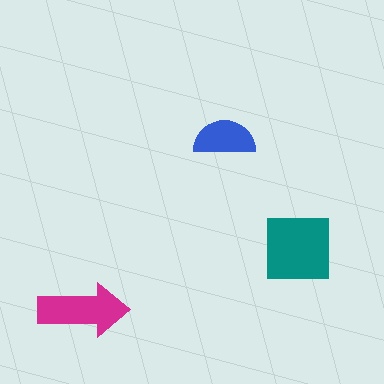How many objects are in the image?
There are 3 objects in the image.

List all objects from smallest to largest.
The blue semicircle, the magenta arrow, the teal square.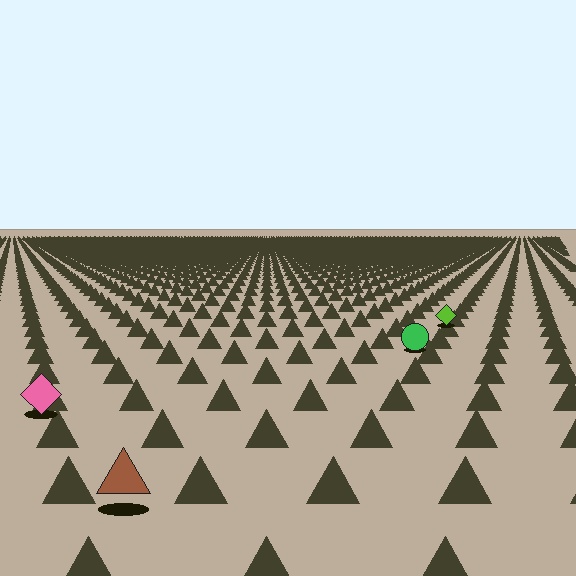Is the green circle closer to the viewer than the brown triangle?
No. The brown triangle is closer — you can tell from the texture gradient: the ground texture is coarser near it.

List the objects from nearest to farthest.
From nearest to farthest: the brown triangle, the pink diamond, the green circle, the lime diamond.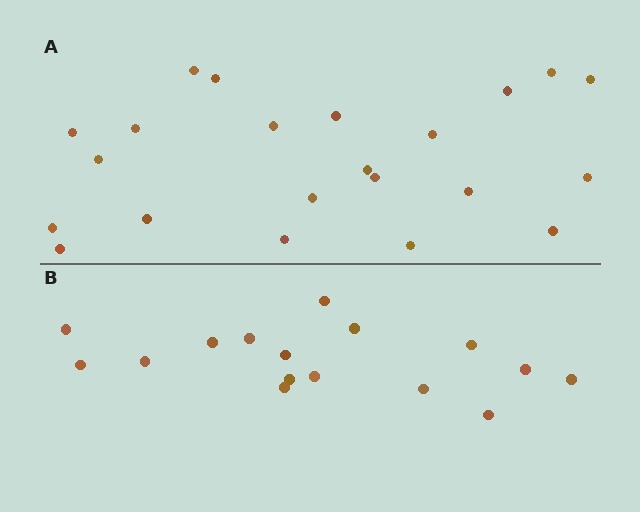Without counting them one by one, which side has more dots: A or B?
Region A (the top region) has more dots.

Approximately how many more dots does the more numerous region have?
Region A has about 6 more dots than region B.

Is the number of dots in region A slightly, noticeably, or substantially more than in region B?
Region A has noticeably more, but not dramatically so. The ratio is roughly 1.4 to 1.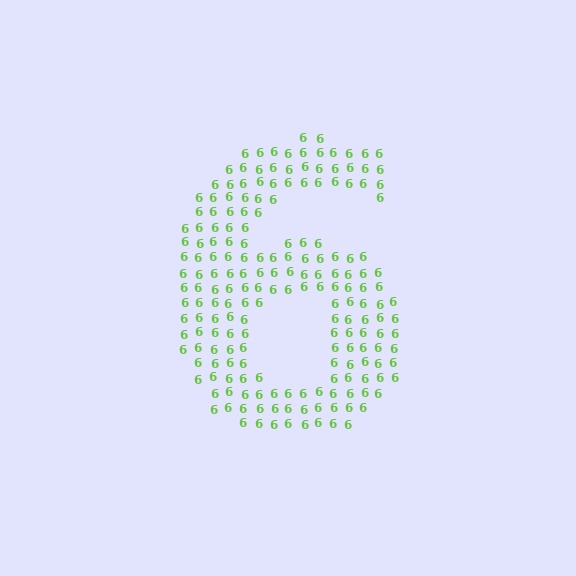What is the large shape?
The large shape is the digit 6.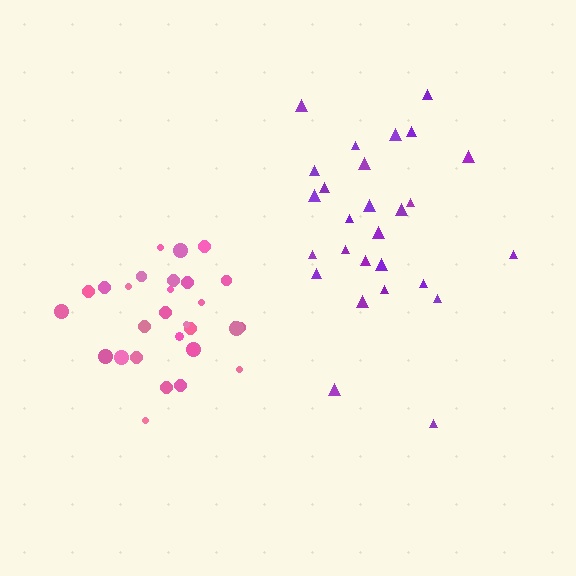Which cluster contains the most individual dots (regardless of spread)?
Pink (30).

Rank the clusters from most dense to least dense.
pink, purple.